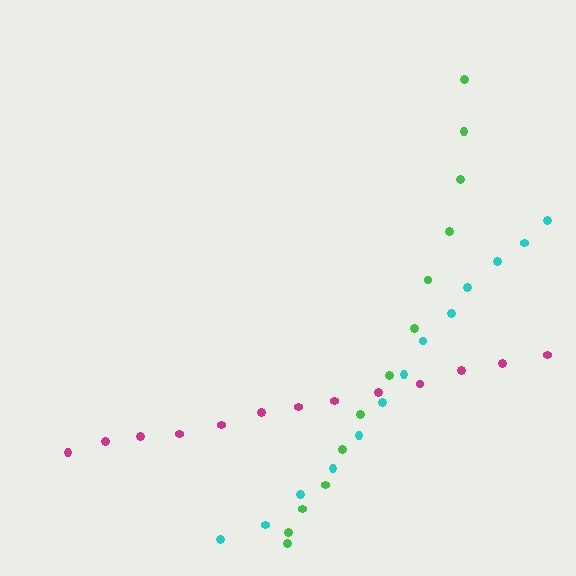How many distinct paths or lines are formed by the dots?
There are 3 distinct paths.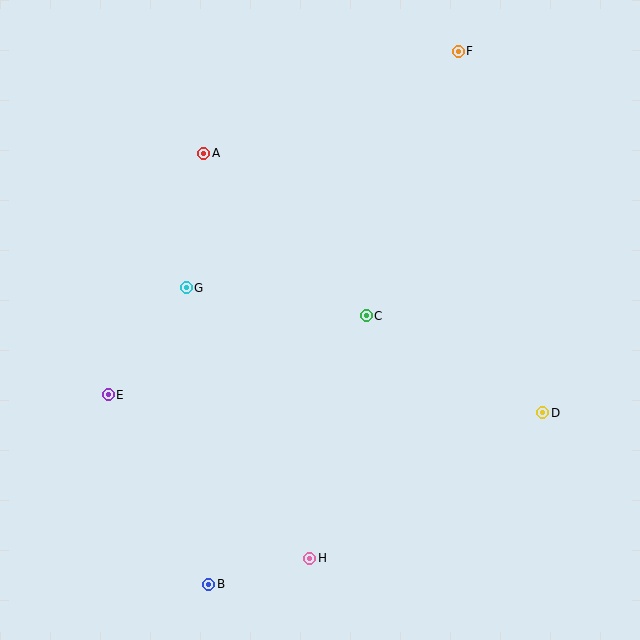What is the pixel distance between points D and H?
The distance between D and H is 274 pixels.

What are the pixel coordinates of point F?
Point F is at (458, 51).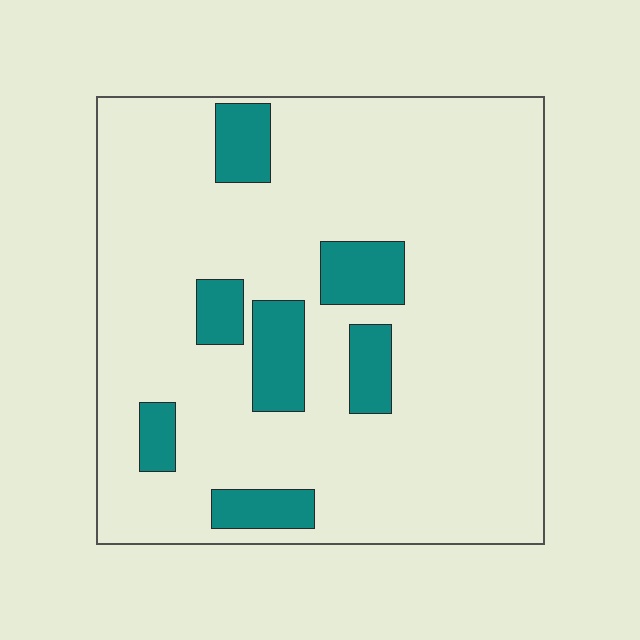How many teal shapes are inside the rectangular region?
7.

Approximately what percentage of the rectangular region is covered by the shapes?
Approximately 15%.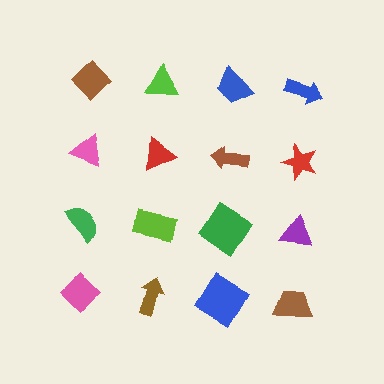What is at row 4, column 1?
A pink diamond.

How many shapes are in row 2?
4 shapes.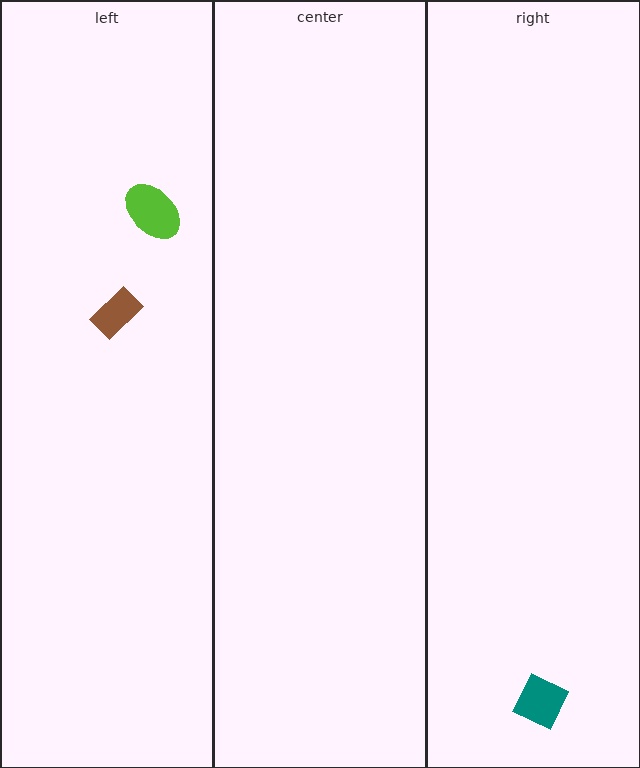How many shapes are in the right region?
1.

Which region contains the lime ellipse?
The left region.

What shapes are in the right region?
The teal diamond.